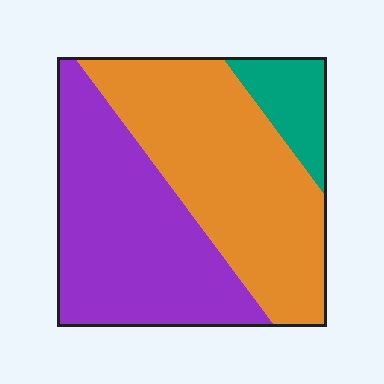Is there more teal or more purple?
Purple.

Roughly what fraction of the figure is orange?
Orange covers about 45% of the figure.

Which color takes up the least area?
Teal, at roughly 10%.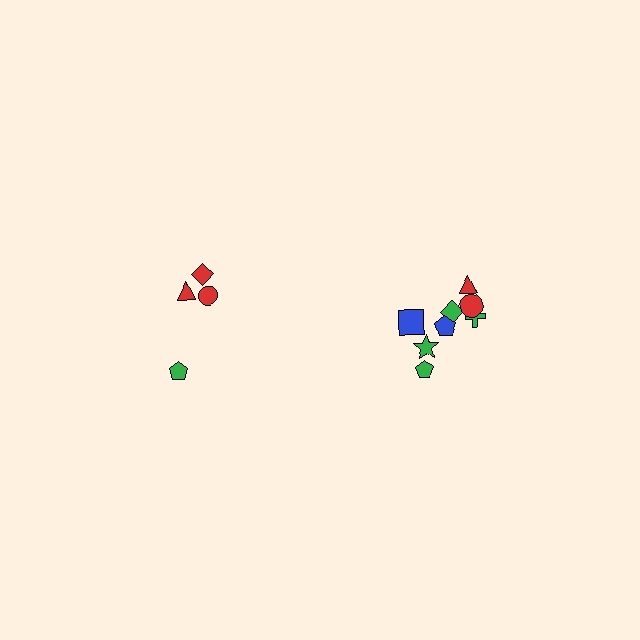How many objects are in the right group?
There are 8 objects.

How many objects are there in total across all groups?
There are 12 objects.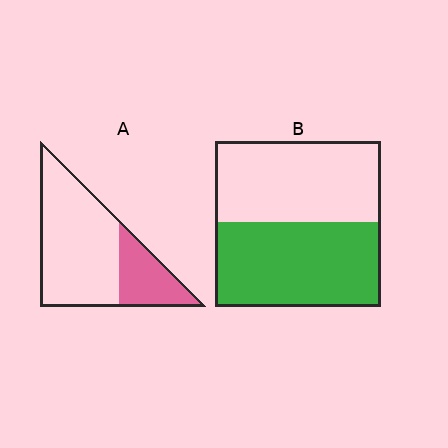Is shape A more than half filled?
No.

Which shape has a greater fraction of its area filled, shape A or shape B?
Shape B.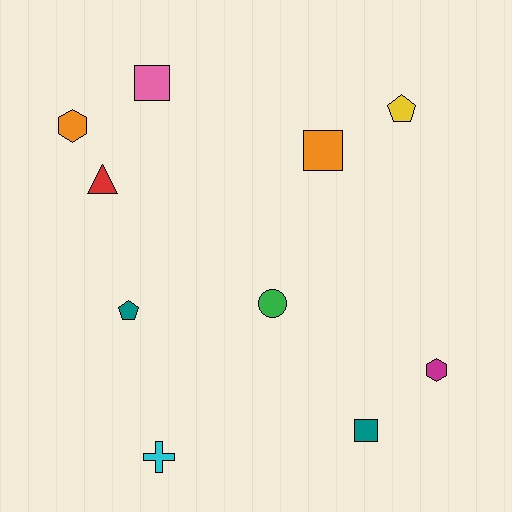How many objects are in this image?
There are 10 objects.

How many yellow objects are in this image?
There is 1 yellow object.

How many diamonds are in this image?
There are no diamonds.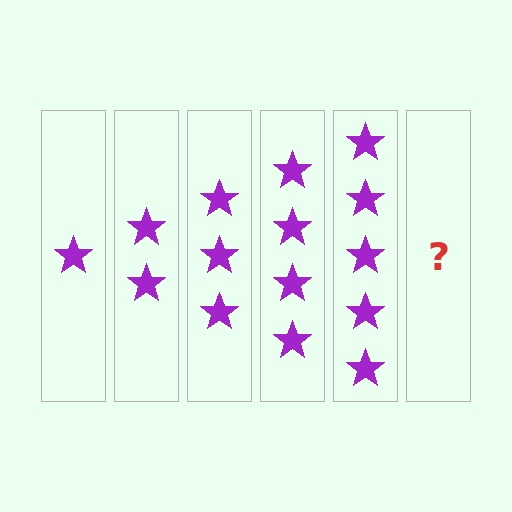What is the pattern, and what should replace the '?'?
The pattern is that each step adds one more star. The '?' should be 6 stars.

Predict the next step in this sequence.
The next step is 6 stars.